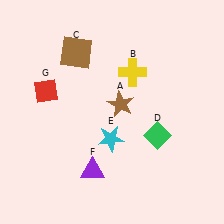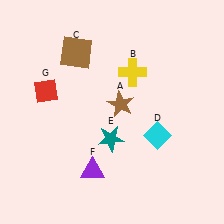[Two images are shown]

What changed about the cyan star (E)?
In Image 1, E is cyan. In Image 2, it changed to teal.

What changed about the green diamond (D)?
In Image 1, D is green. In Image 2, it changed to cyan.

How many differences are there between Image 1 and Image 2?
There are 2 differences between the two images.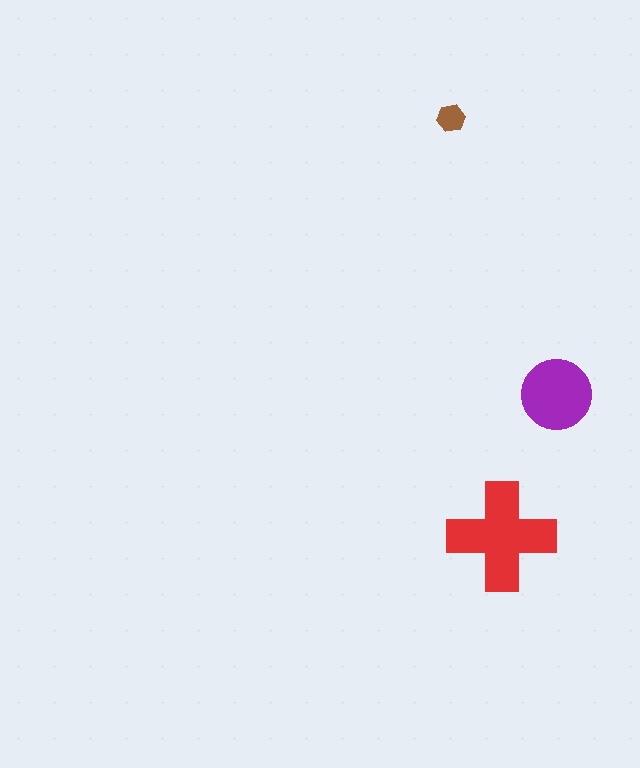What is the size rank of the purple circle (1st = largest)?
2nd.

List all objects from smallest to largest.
The brown hexagon, the purple circle, the red cross.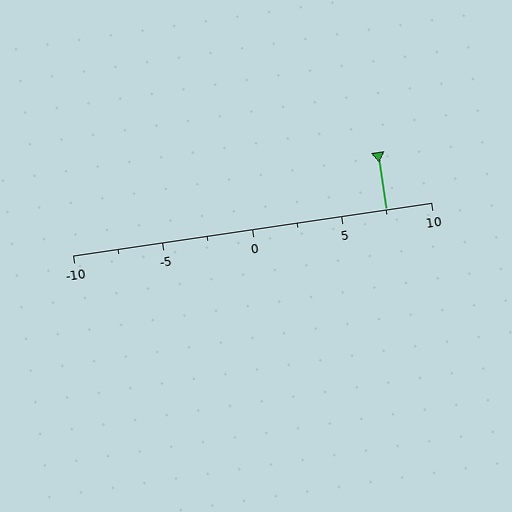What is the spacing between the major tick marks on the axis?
The major ticks are spaced 5 apart.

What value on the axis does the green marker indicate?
The marker indicates approximately 7.5.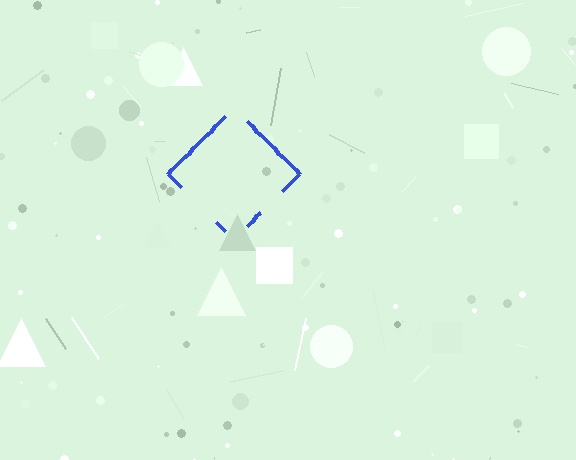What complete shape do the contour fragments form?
The contour fragments form a diamond.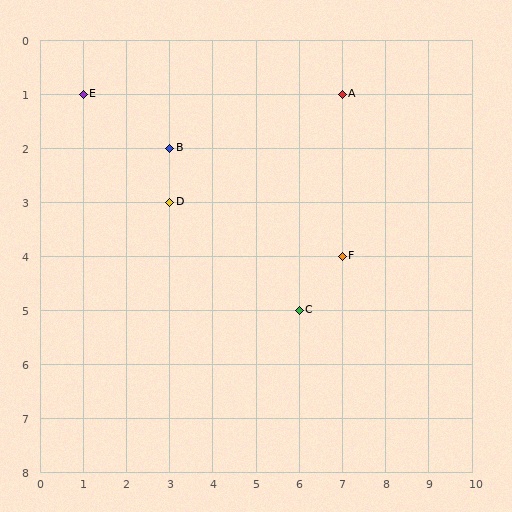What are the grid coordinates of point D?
Point D is at grid coordinates (3, 3).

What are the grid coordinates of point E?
Point E is at grid coordinates (1, 1).